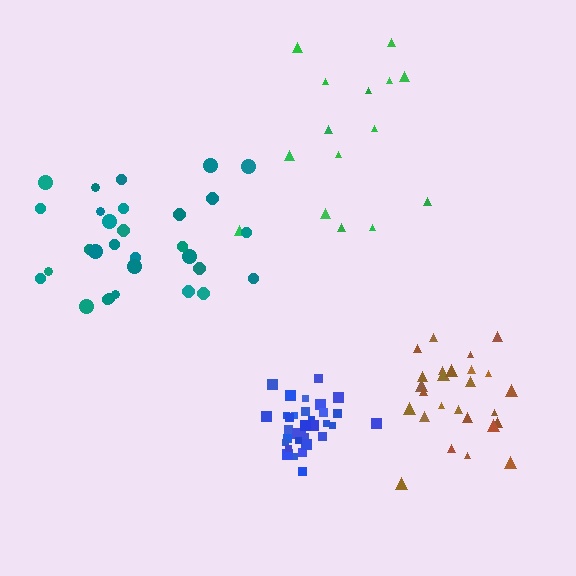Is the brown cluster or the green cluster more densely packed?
Brown.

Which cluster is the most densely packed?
Blue.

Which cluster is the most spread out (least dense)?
Green.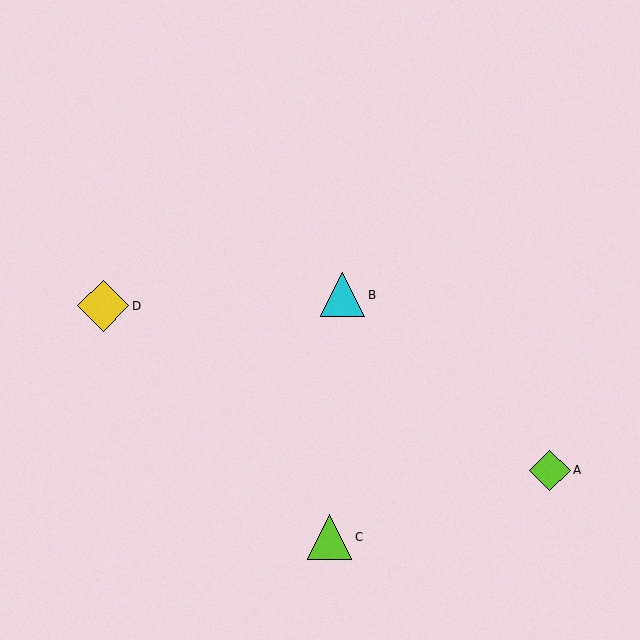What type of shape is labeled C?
Shape C is a lime triangle.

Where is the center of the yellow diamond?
The center of the yellow diamond is at (103, 306).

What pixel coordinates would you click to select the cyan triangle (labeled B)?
Click at (343, 295) to select the cyan triangle B.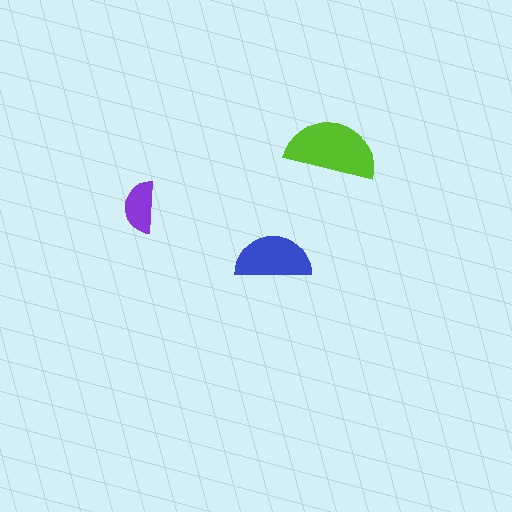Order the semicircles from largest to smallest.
the lime one, the blue one, the purple one.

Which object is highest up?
The lime semicircle is topmost.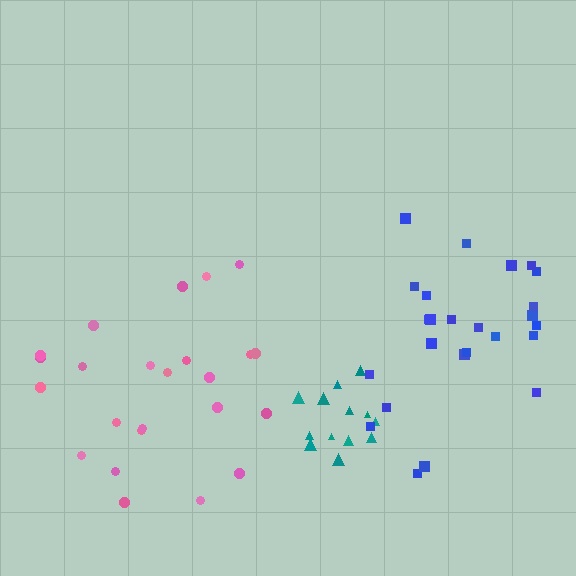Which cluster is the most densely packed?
Teal.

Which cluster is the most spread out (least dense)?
Pink.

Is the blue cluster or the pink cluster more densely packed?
Blue.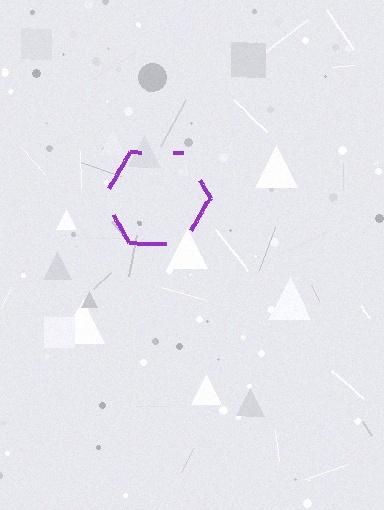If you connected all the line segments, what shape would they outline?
They would outline a hexagon.